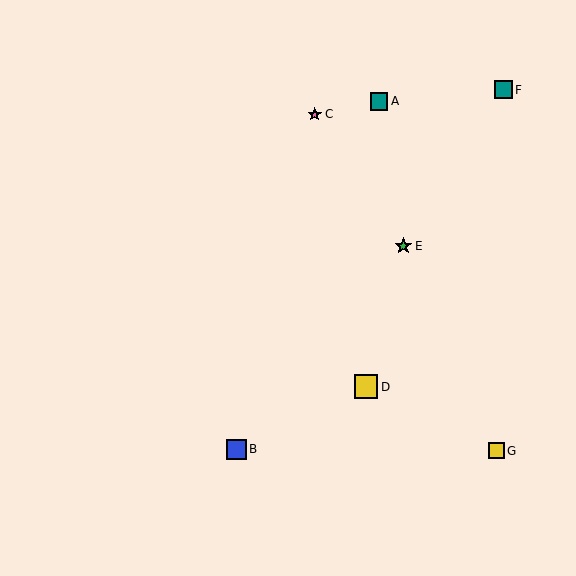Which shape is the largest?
The yellow square (labeled D) is the largest.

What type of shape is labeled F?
Shape F is a teal square.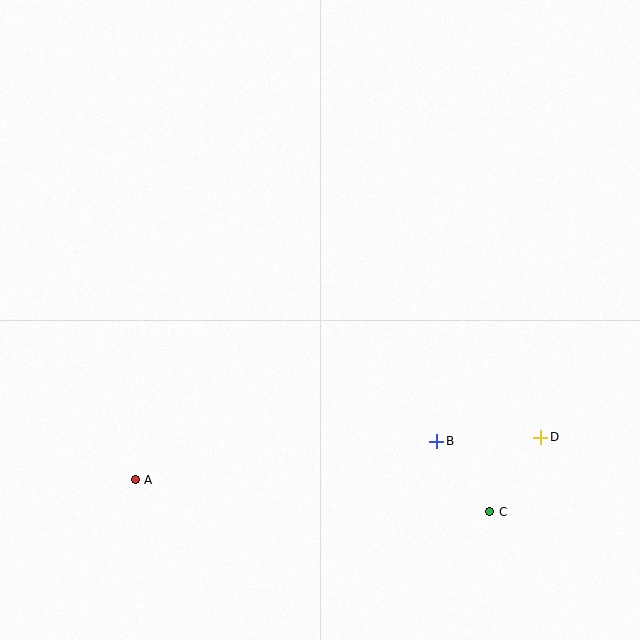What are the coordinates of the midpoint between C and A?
The midpoint between C and A is at (313, 496).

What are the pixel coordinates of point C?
Point C is at (490, 512).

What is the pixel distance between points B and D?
The distance between B and D is 104 pixels.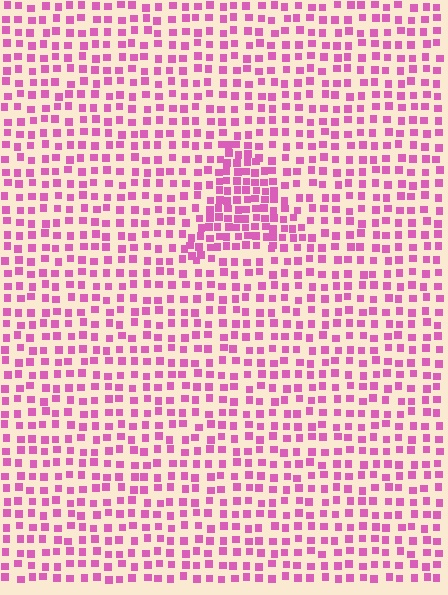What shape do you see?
I see a triangle.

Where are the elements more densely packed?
The elements are more densely packed inside the triangle boundary.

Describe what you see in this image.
The image contains small pink elements arranged at two different densities. A triangle-shaped region is visible where the elements are more densely packed than the surrounding area.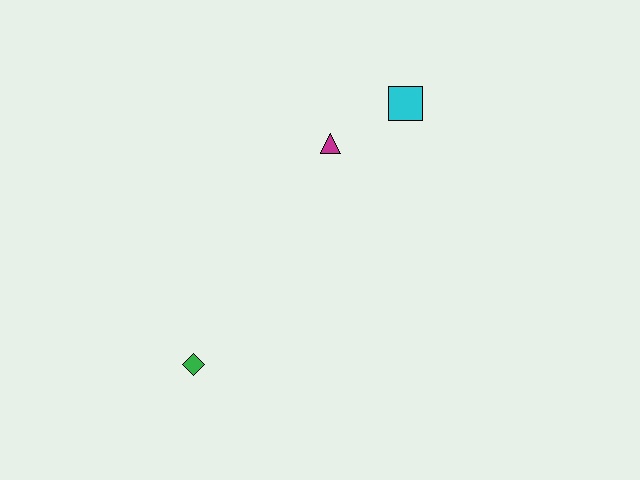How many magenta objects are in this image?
There is 1 magenta object.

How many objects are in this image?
There are 3 objects.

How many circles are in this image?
There are no circles.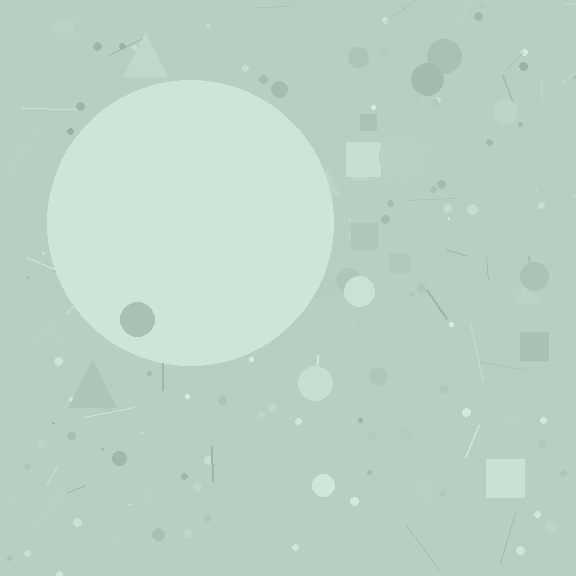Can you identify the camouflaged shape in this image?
The camouflaged shape is a circle.